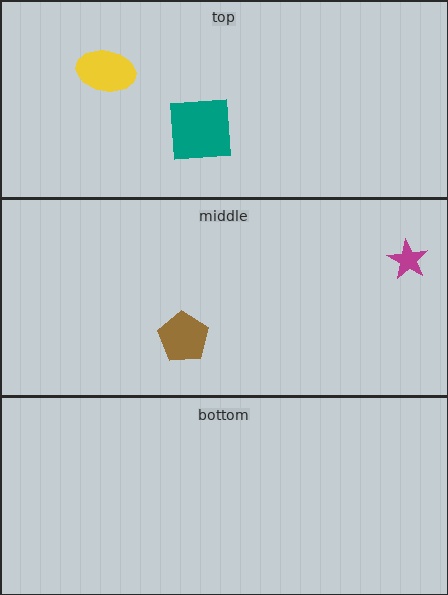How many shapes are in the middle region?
2.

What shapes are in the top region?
The teal square, the yellow ellipse.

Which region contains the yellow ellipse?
The top region.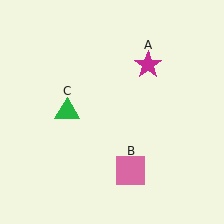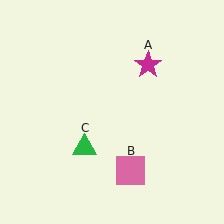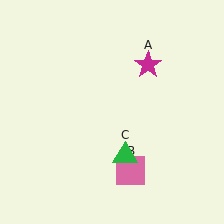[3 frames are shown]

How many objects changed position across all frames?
1 object changed position: green triangle (object C).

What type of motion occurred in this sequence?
The green triangle (object C) rotated counterclockwise around the center of the scene.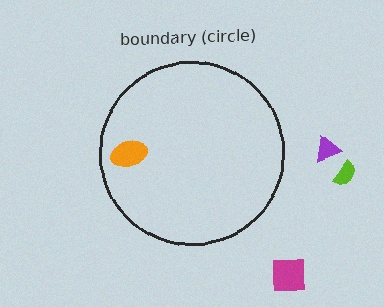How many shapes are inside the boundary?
1 inside, 3 outside.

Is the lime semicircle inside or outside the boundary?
Outside.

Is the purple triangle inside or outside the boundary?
Outside.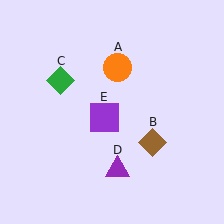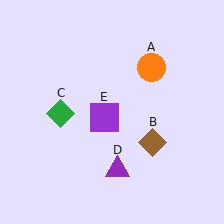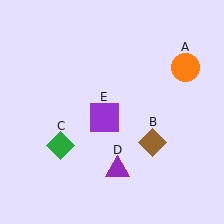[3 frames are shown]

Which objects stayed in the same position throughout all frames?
Brown diamond (object B) and purple triangle (object D) and purple square (object E) remained stationary.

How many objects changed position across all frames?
2 objects changed position: orange circle (object A), green diamond (object C).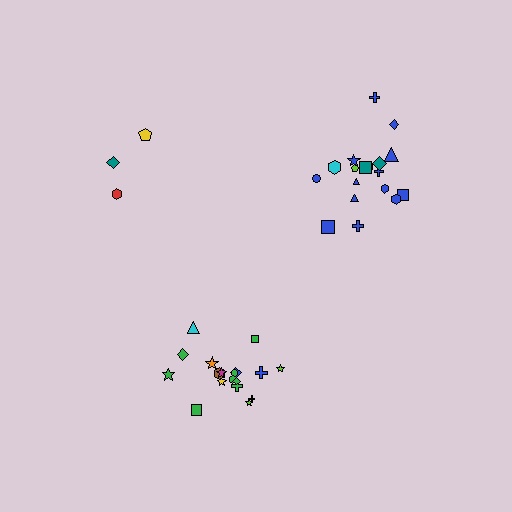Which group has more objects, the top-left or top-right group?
The top-right group.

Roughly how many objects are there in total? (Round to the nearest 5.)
Roughly 40 objects in total.